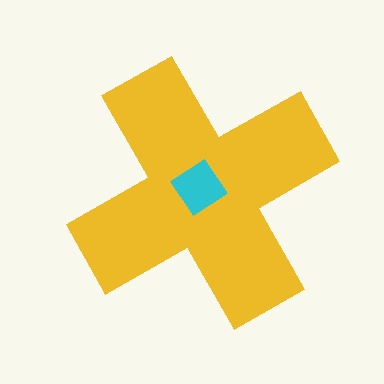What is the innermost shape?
The cyan diamond.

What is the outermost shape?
The yellow cross.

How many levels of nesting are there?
2.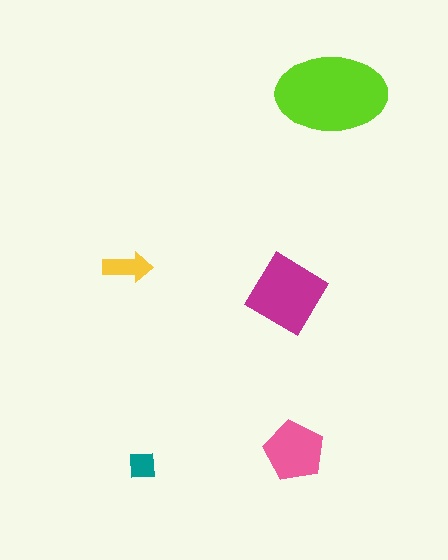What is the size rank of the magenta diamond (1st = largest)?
2nd.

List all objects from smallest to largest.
The teal square, the yellow arrow, the pink pentagon, the magenta diamond, the lime ellipse.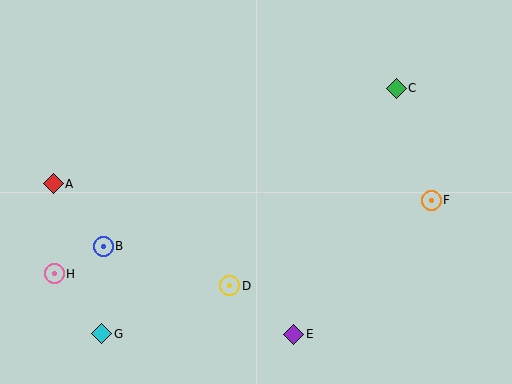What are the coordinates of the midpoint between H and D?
The midpoint between H and D is at (142, 280).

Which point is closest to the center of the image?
Point D at (230, 286) is closest to the center.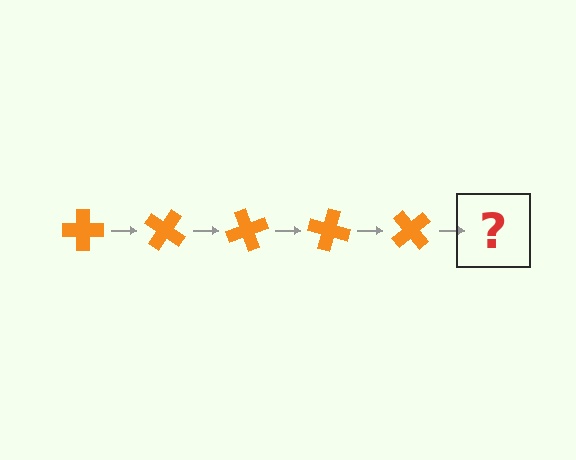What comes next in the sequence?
The next element should be an orange cross rotated 175 degrees.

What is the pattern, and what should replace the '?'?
The pattern is that the cross rotates 35 degrees each step. The '?' should be an orange cross rotated 175 degrees.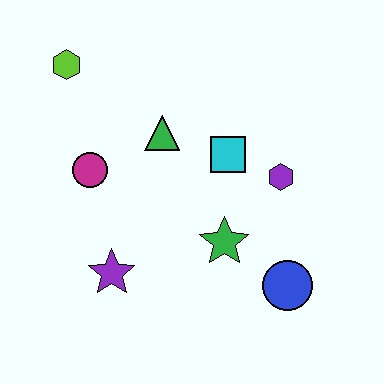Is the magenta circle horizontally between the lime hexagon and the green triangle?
Yes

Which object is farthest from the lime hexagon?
The blue circle is farthest from the lime hexagon.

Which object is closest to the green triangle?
The cyan square is closest to the green triangle.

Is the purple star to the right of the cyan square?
No